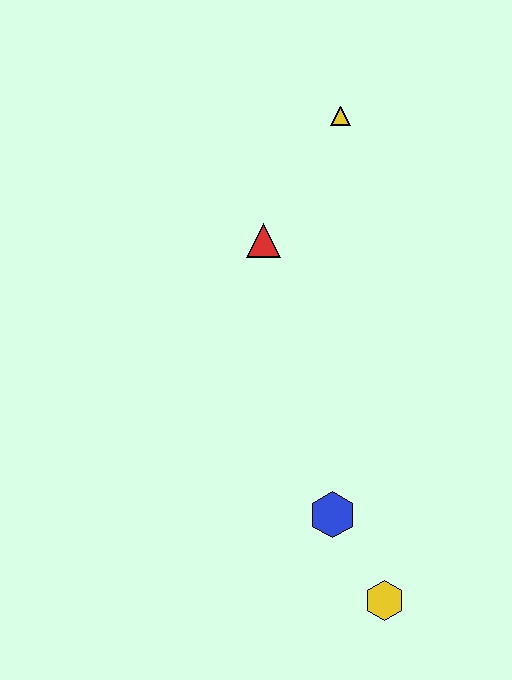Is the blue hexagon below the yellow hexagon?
No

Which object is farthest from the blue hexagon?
The yellow triangle is farthest from the blue hexagon.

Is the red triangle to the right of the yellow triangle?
No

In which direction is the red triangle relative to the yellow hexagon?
The red triangle is above the yellow hexagon.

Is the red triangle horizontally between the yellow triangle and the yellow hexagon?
No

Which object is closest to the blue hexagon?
The yellow hexagon is closest to the blue hexagon.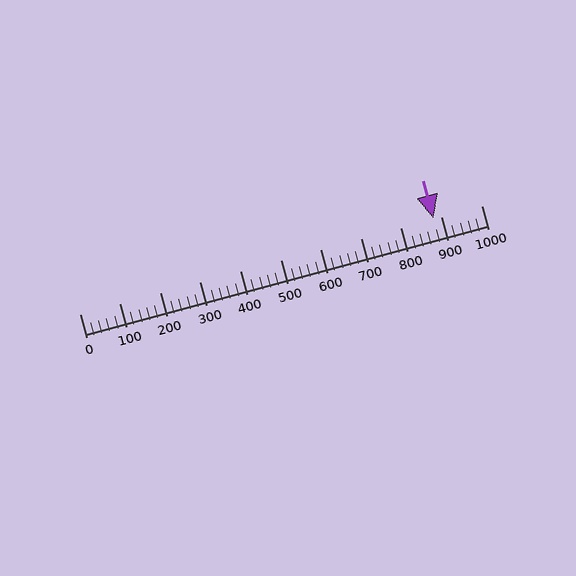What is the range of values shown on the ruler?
The ruler shows values from 0 to 1000.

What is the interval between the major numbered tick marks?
The major tick marks are spaced 100 units apart.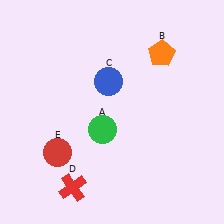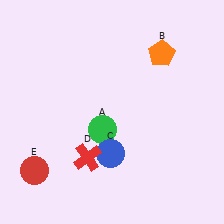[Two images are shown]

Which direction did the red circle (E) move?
The red circle (E) moved left.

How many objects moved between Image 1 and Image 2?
3 objects moved between the two images.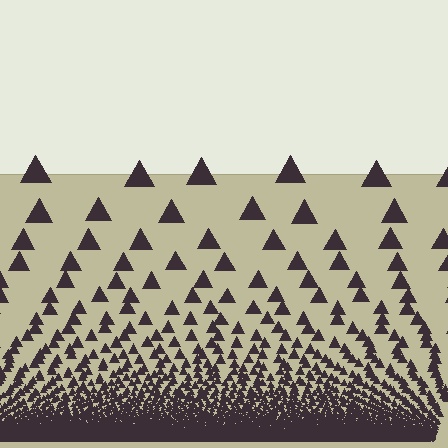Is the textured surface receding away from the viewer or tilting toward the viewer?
The surface appears to tilt toward the viewer. Texture elements get larger and sparser toward the top.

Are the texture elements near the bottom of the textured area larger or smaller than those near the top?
Smaller. The gradient is inverted — elements near the bottom are smaller and denser.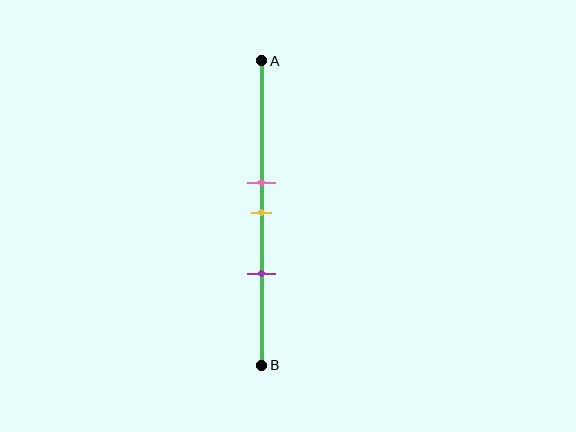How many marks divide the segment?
There are 3 marks dividing the segment.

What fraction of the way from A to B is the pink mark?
The pink mark is approximately 40% (0.4) of the way from A to B.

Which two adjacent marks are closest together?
The pink and yellow marks are the closest adjacent pair.